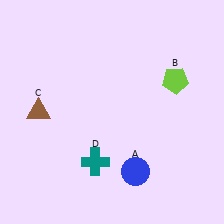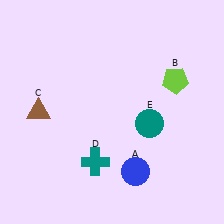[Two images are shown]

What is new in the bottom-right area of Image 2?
A teal circle (E) was added in the bottom-right area of Image 2.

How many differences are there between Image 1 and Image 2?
There is 1 difference between the two images.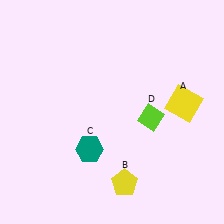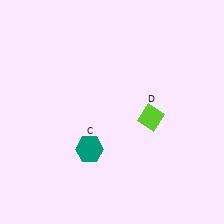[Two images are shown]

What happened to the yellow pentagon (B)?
The yellow pentagon (B) was removed in Image 2. It was in the bottom-right area of Image 1.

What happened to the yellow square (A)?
The yellow square (A) was removed in Image 2. It was in the top-right area of Image 1.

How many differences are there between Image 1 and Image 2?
There are 2 differences between the two images.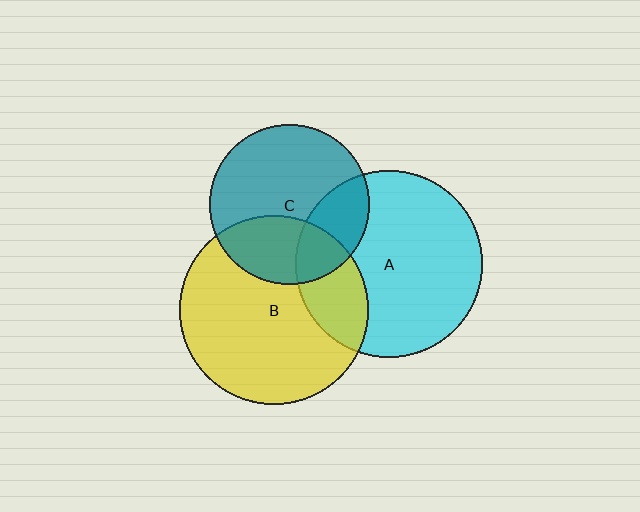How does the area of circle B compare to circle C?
Approximately 1.4 times.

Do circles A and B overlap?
Yes.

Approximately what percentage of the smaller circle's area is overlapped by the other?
Approximately 25%.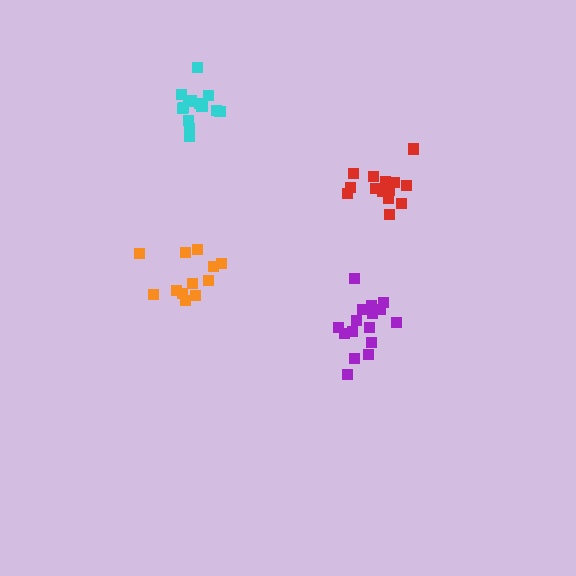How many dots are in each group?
Group 1: 12 dots, Group 2: 16 dots, Group 3: 14 dots, Group 4: 14 dots (56 total).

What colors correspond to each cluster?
The clusters are colored: orange, purple, cyan, red.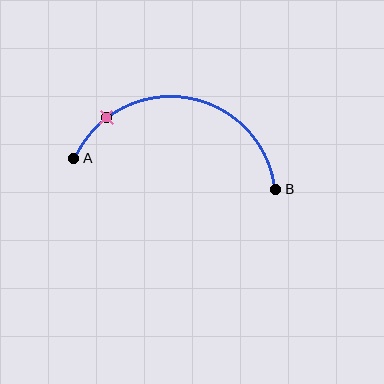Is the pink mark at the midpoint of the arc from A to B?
No. The pink mark lies on the arc but is closer to endpoint A. The arc midpoint would be at the point on the curve equidistant along the arc from both A and B.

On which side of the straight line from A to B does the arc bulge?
The arc bulges above the straight line connecting A and B.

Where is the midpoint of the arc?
The arc midpoint is the point on the curve farthest from the straight line joining A and B. It sits above that line.